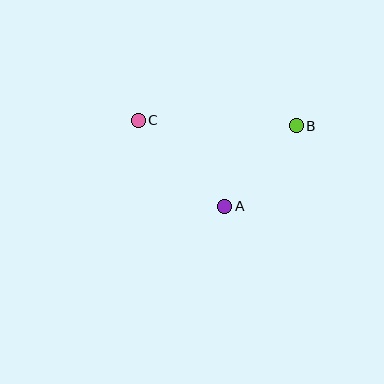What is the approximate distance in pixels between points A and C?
The distance between A and C is approximately 122 pixels.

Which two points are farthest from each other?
Points B and C are farthest from each other.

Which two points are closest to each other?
Points A and B are closest to each other.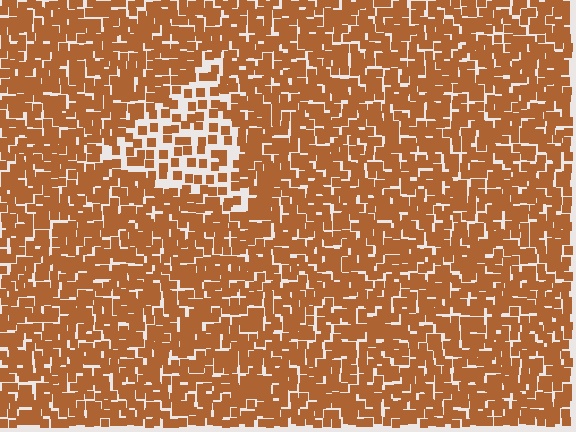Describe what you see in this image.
The image contains small brown elements arranged at two different densities. A triangle-shaped region is visible where the elements are less densely packed than the surrounding area.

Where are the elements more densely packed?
The elements are more densely packed outside the triangle boundary.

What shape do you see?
I see a triangle.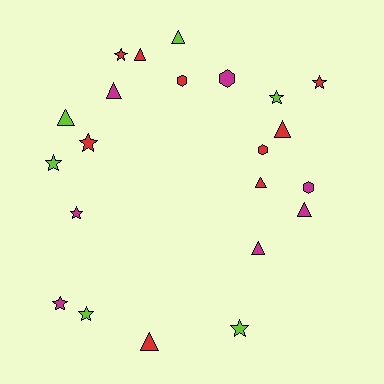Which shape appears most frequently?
Triangle, with 9 objects.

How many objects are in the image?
There are 22 objects.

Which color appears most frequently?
Red, with 9 objects.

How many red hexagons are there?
There are 2 red hexagons.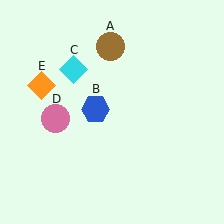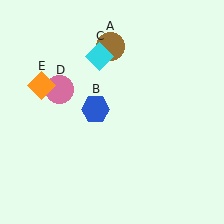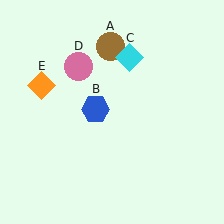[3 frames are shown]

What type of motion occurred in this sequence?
The cyan diamond (object C), pink circle (object D) rotated clockwise around the center of the scene.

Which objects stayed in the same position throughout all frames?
Brown circle (object A) and blue hexagon (object B) and orange diamond (object E) remained stationary.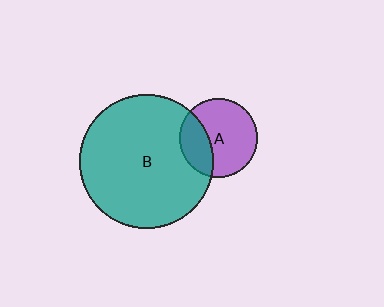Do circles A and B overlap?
Yes.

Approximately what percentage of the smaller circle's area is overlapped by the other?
Approximately 30%.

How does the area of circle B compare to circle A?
Approximately 2.9 times.